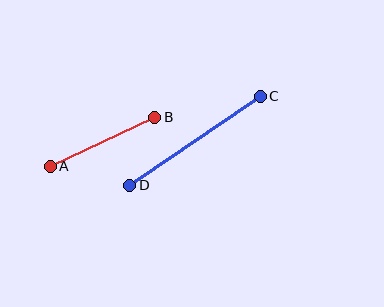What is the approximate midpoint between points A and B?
The midpoint is at approximately (103, 142) pixels.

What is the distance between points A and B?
The distance is approximately 115 pixels.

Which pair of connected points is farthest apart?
Points C and D are farthest apart.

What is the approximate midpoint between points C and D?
The midpoint is at approximately (195, 141) pixels.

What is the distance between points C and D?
The distance is approximately 158 pixels.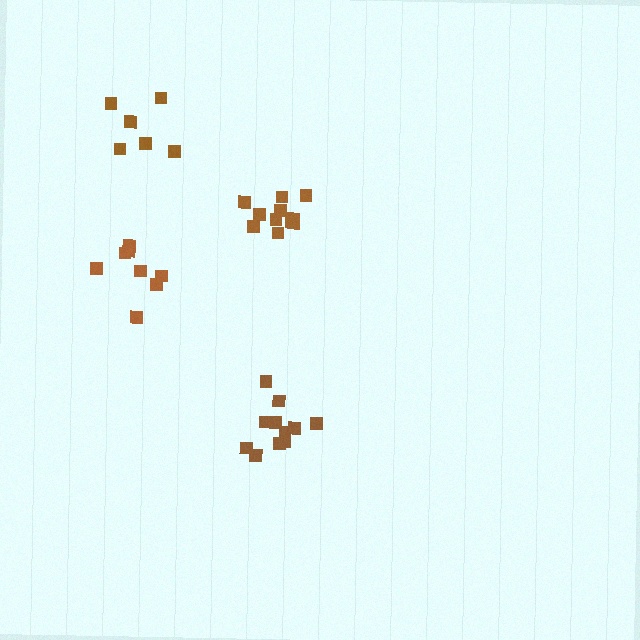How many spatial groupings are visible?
There are 4 spatial groupings.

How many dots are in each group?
Group 1: 8 dots, Group 2: 11 dots, Group 3: 11 dots, Group 4: 6 dots (36 total).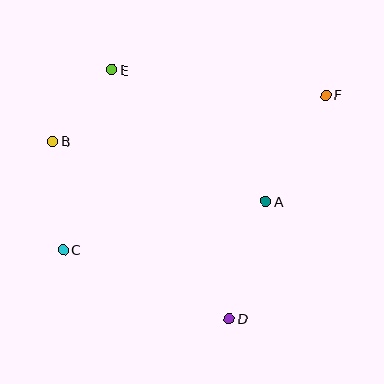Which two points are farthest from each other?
Points C and F are farthest from each other.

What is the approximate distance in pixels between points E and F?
The distance between E and F is approximately 215 pixels.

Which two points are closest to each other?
Points B and E are closest to each other.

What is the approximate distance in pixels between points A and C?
The distance between A and C is approximately 208 pixels.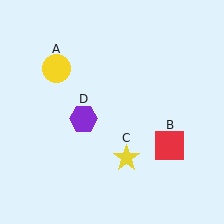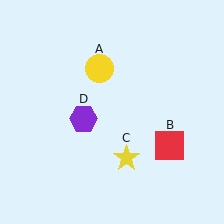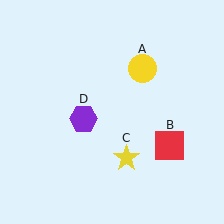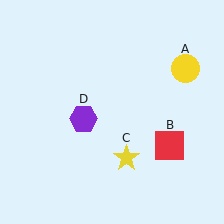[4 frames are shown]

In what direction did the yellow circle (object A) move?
The yellow circle (object A) moved right.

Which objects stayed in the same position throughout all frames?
Red square (object B) and yellow star (object C) and purple hexagon (object D) remained stationary.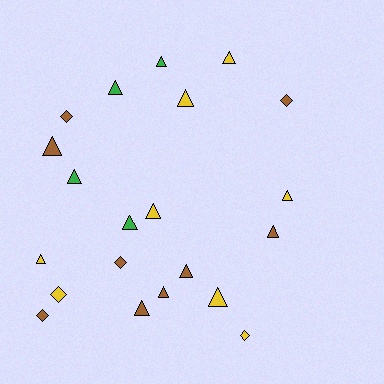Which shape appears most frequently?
Triangle, with 15 objects.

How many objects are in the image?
There are 21 objects.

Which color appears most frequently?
Brown, with 9 objects.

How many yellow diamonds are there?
There are 2 yellow diamonds.